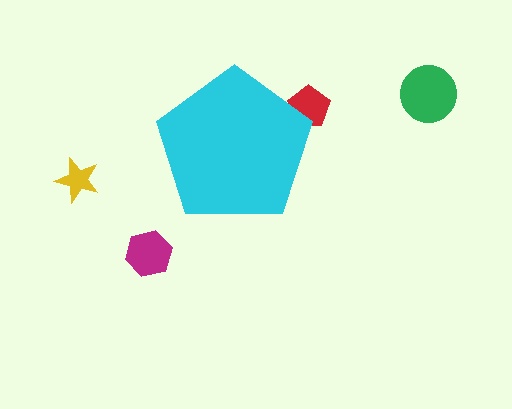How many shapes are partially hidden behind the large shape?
1 shape is partially hidden.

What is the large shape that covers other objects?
A cyan pentagon.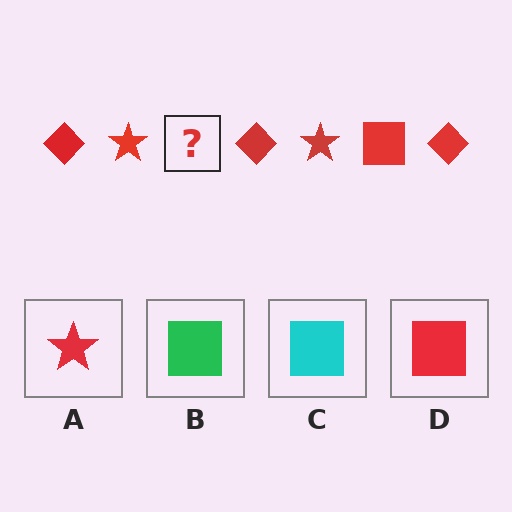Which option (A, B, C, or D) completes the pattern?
D.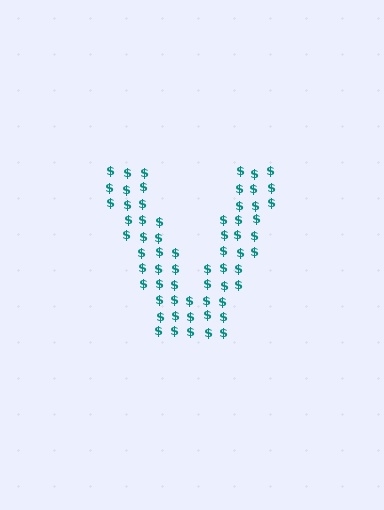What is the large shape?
The large shape is the letter V.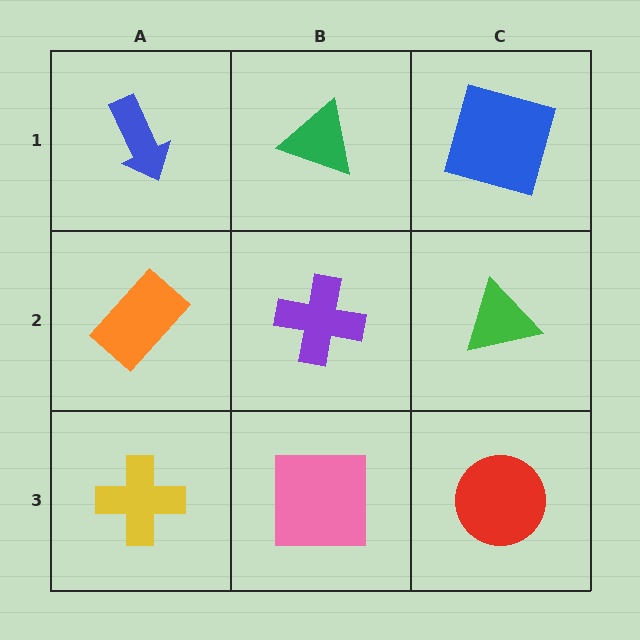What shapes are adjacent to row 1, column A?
An orange rectangle (row 2, column A), a green triangle (row 1, column B).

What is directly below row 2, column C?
A red circle.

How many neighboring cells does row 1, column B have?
3.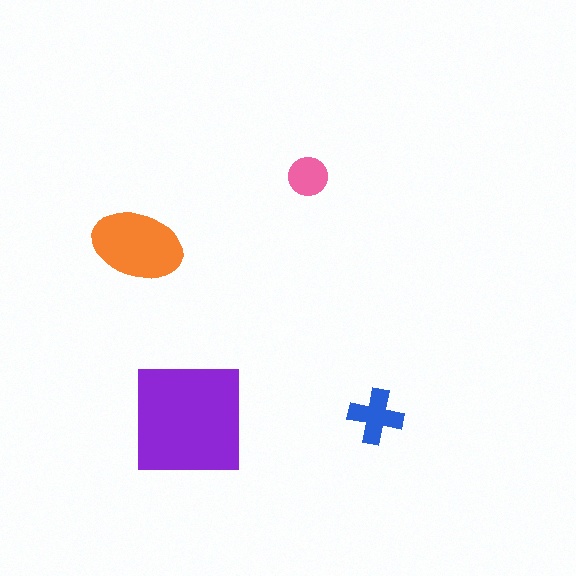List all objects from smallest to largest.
The pink circle, the blue cross, the orange ellipse, the purple square.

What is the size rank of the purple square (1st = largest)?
1st.